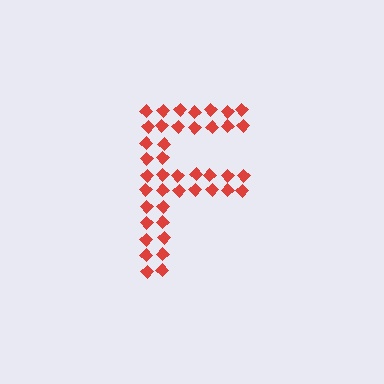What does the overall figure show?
The overall figure shows the letter F.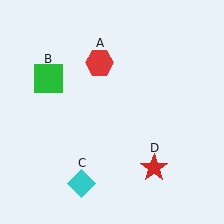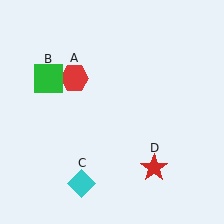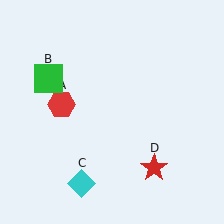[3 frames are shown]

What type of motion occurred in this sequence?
The red hexagon (object A) rotated counterclockwise around the center of the scene.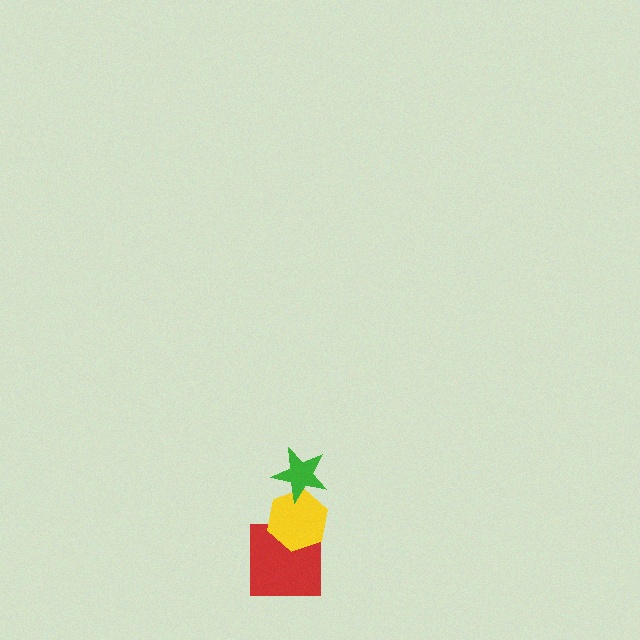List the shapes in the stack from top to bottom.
From top to bottom: the green star, the yellow hexagon, the red square.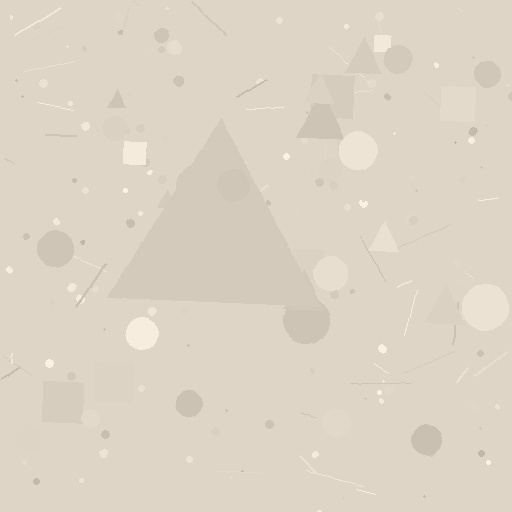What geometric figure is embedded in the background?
A triangle is embedded in the background.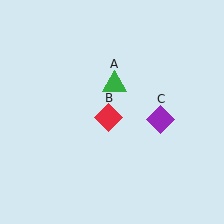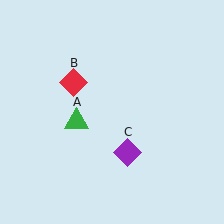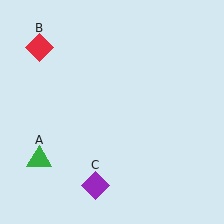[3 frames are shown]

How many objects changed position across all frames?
3 objects changed position: green triangle (object A), red diamond (object B), purple diamond (object C).